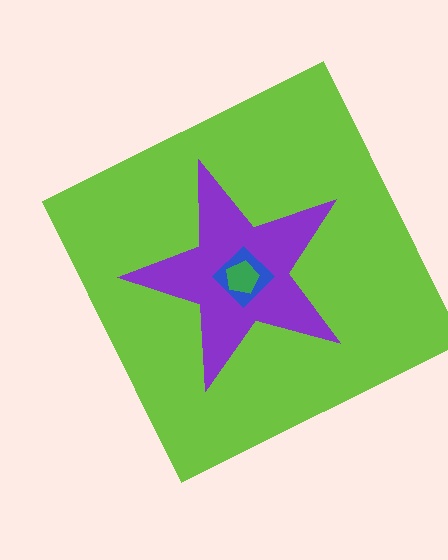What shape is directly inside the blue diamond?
The green pentagon.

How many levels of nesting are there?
4.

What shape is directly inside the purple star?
The blue diamond.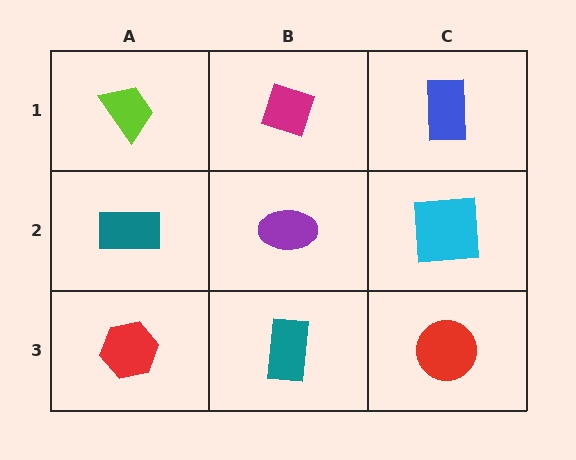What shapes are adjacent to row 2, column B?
A magenta diamond (row 1, column B), a teal rectangle (row 3, column B), a teal rectangle (row 2, column A), a cyan square (row 2, column C).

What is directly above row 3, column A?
A teal rectangle.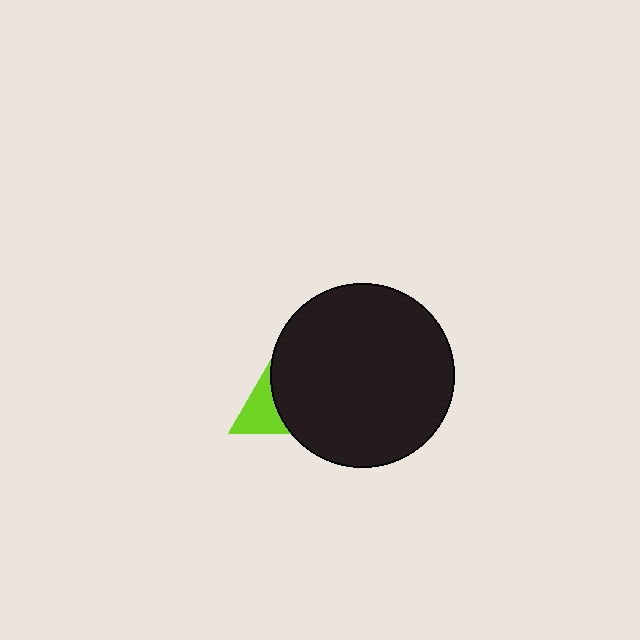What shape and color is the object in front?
The object in front is a black circle.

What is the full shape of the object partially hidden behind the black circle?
The partially hidden object is a lime triangle.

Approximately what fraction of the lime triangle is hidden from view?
Roughly 49% of the lime triangle is hidden behind the black circle.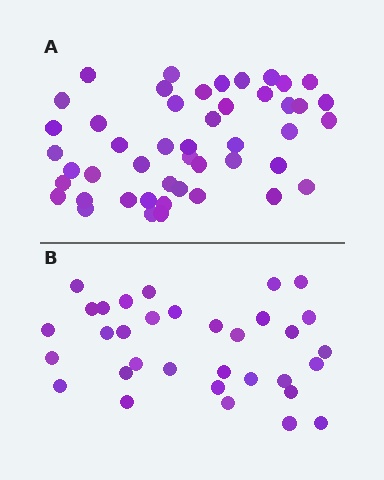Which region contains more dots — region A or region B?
Region A (the top region) has more dots.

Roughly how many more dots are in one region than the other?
Region A has approximately 15 more dots than region B.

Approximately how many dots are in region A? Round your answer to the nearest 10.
About 50 dots. (The exact count is 47, which rounds to 50.)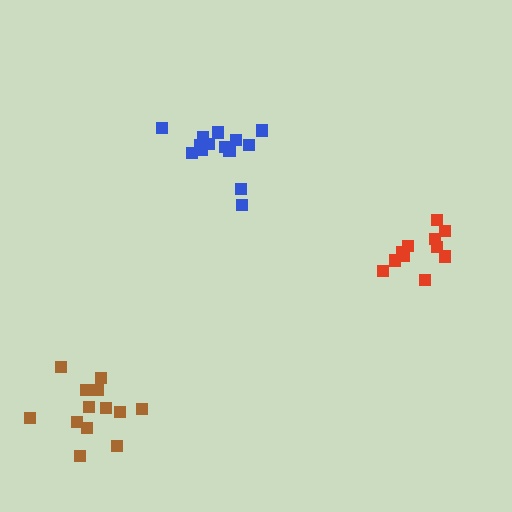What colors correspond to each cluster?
The clusters are colored: blue, brown, red.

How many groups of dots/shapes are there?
There are 3 groups.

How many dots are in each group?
Group 1: 15 dots, Group 2: 13 dots, Group 3: 11 dots (39 total).